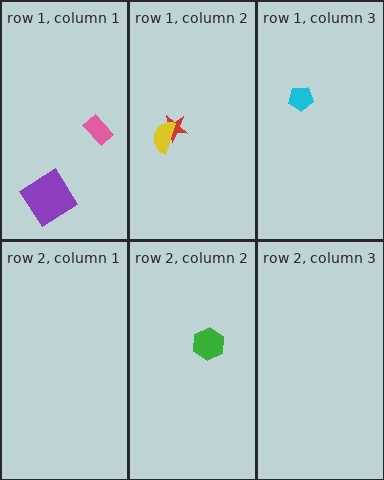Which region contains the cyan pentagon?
The row 1, column 3 region.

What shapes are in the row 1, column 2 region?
The red star, the yellow semicircle.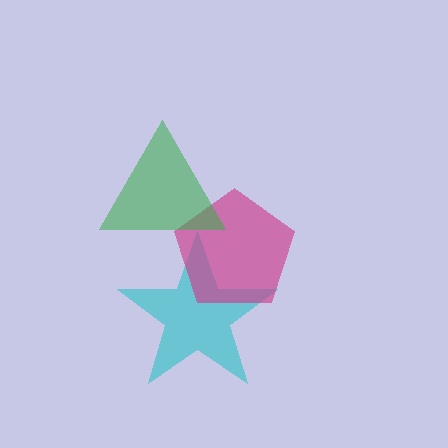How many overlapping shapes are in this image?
There are 3 overlapping shapes in the image.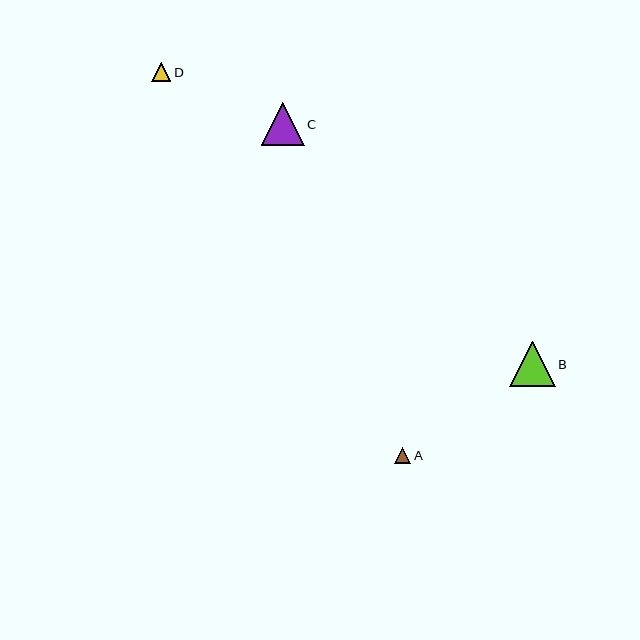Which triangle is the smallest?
Triangle A is the smallest with a size of approximately 16 pixels.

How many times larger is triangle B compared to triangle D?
Triangle B is approximately 2.3 times the size of triangle D.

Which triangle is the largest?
Triangle B is the largest with a size of approximately 45 pixels.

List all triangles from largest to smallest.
From largest to smallest: B, C, D, A.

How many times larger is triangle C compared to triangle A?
Triangle C is approximately 2.7 times the size of triangle A.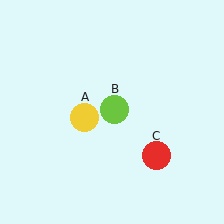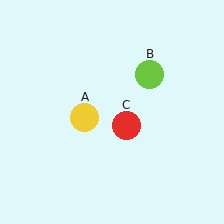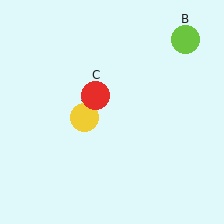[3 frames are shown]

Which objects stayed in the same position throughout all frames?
Yellow circle (object A) remained stationary.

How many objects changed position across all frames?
2 objects changed position: lime circle (object B), red circle (object C).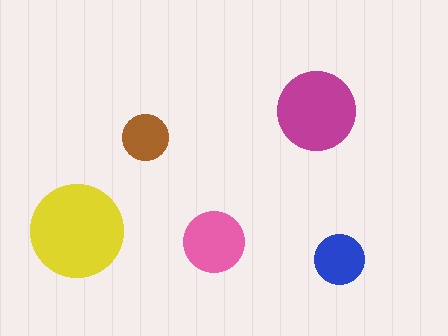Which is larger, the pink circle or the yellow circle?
The yellow one.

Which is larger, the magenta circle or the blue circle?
The magenta one.